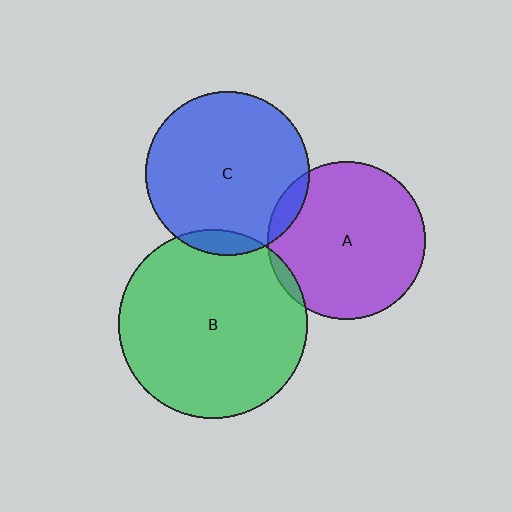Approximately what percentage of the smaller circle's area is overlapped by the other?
Approximately 5%.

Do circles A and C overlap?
Yes.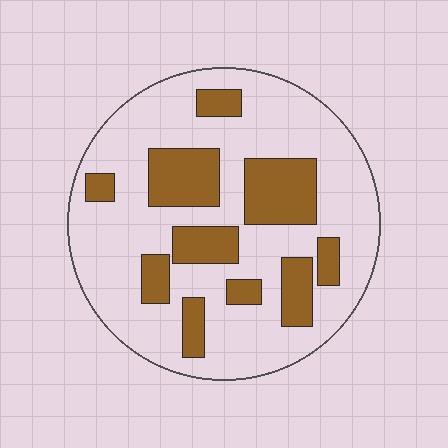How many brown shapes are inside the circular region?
10.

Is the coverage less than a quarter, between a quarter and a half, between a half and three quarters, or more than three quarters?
Between a quarter and a half.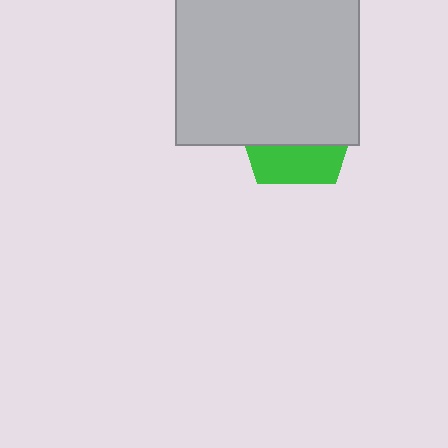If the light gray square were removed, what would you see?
You would see the complete green pentagon.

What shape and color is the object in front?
The object in front is a light gray square.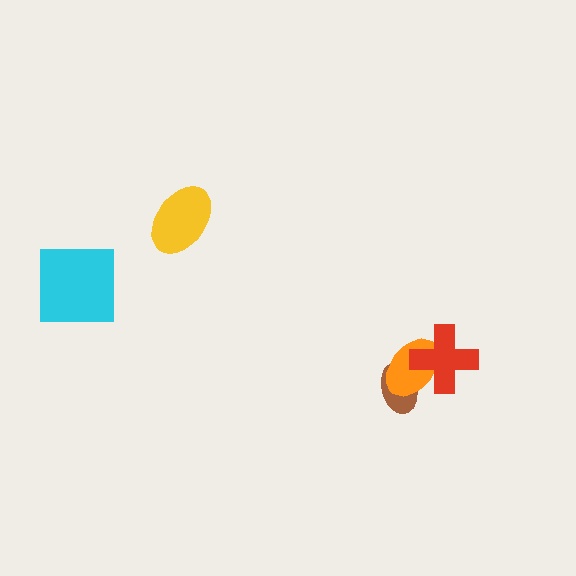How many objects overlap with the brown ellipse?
2 objects overlap with the brown ellipse.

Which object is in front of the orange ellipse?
The red cross is in front of the orange ellipse.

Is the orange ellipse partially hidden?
Yes, it is partially covered by another shape.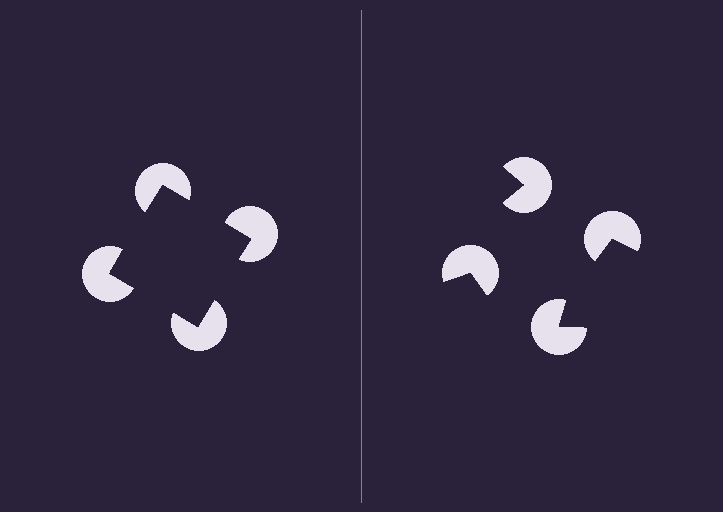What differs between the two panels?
The pac-man discs are positioned identically on both sides; only the wedge orientations differ. On the left they align to a square; on the right they are misaligned.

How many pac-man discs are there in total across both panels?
8 — 4 on each side.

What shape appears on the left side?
An illusory square.